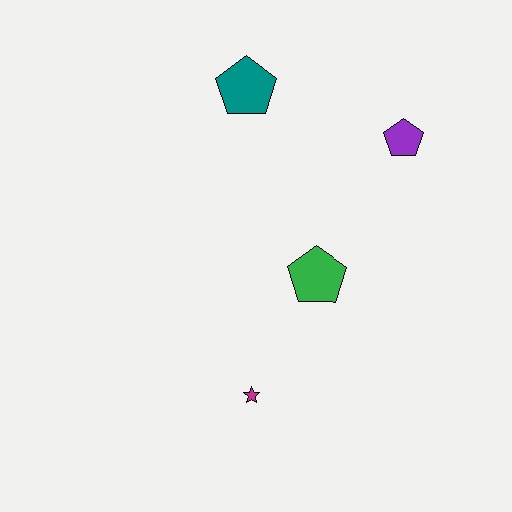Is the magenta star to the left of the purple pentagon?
Yes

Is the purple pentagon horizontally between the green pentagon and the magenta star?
No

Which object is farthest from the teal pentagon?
The magenta star is farthest from the teal pentagon.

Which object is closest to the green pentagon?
The magenta star is closest to the green pentagon.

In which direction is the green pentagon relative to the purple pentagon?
The green pentagon is below the purple pentagon.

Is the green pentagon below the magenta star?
No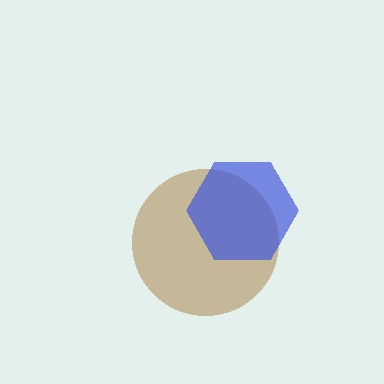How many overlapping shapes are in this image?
There are 2 overlapping shapes in the image.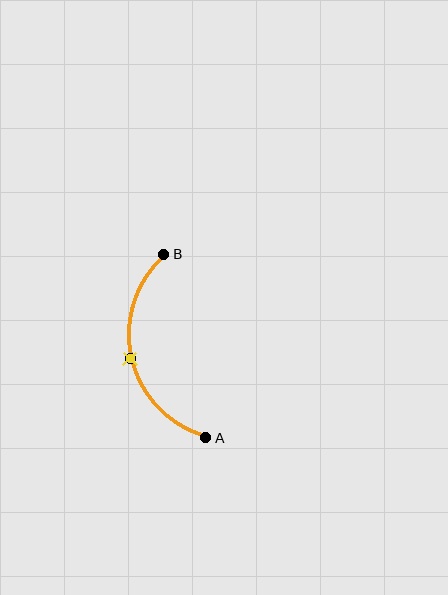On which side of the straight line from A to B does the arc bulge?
The arc bulges to the left of the straight line connecting A and B.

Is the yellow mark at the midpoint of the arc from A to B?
Yes. The yellow mark lies on the arc at equal arc-length from both A and B — it is the arc midpoint.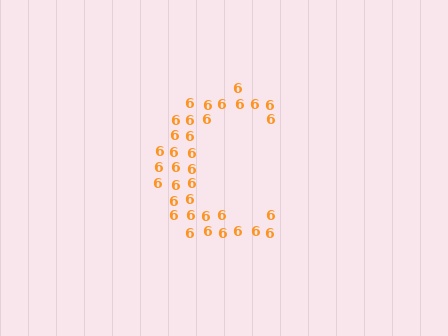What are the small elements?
The small elements are digit 6's.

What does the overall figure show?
The overall figure shows the letter C.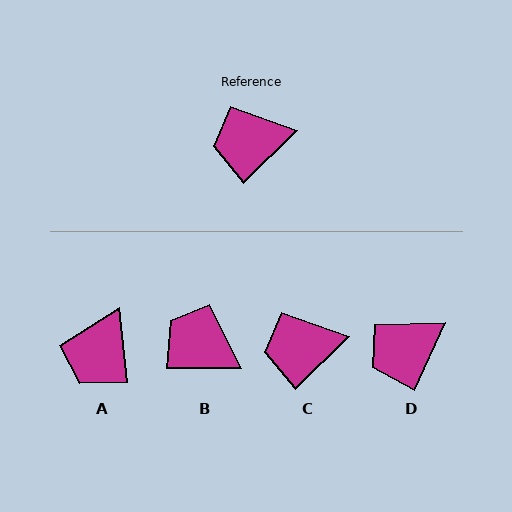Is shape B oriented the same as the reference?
No, it is off by about 45 degrees.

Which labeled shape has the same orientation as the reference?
C.